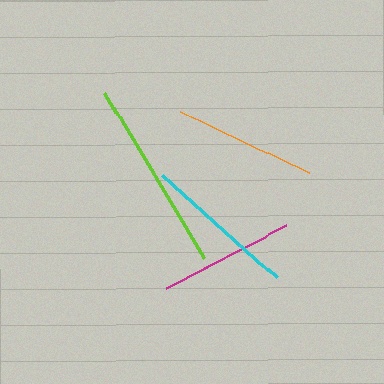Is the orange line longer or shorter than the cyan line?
The cyan line is longer than the orange line.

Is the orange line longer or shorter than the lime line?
The lime line is longer than the orange line.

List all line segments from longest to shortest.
From longest to shortest: lime, cyan, orange, magenta.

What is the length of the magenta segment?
The magenta segment is approximately 136 pixels long.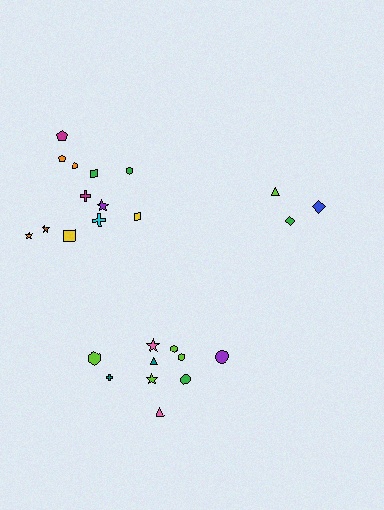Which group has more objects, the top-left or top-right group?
The top-left group.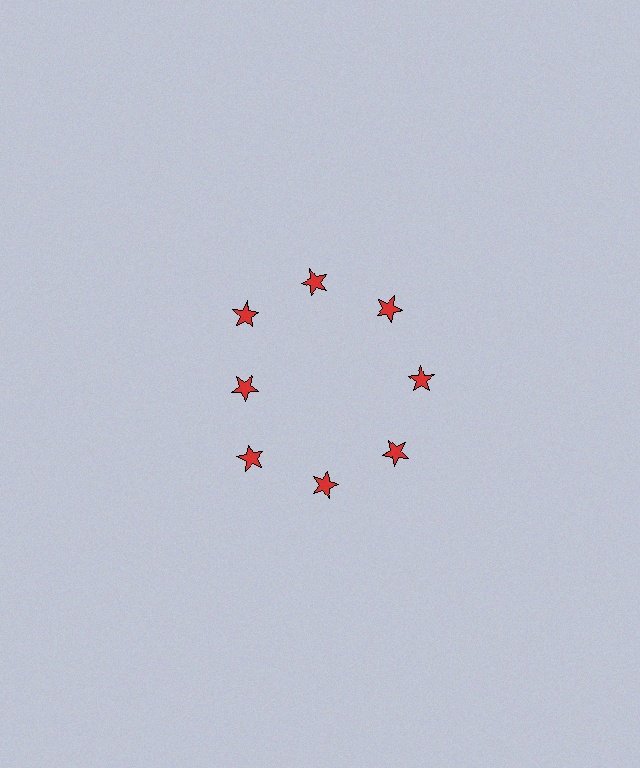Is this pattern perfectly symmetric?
No. The 8 red stars are arranged in a ring, but one element near the 9 o'clock position is pulled inward toward the center, breaking the 8-fold rotational symmetry.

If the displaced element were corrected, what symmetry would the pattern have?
It would have 8-fold rotational symmetry — the pattern would map onto itself every 45 degrees.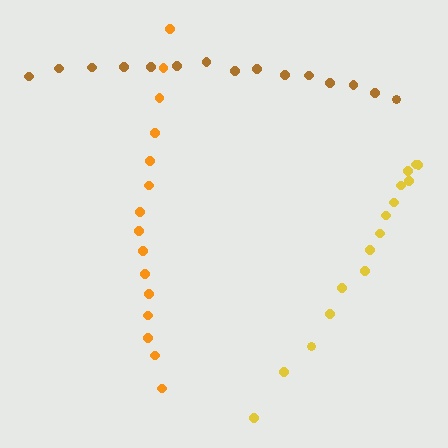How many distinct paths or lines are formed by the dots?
There are 3 distinct paths.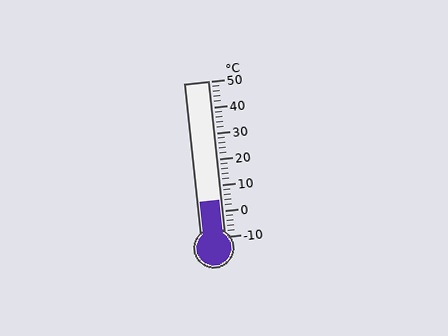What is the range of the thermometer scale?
The thermometer scale ranges from -10°C to 50°C.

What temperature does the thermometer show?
The thermometer shows approximately 4°C.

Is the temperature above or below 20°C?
The temperature is below 20°C.